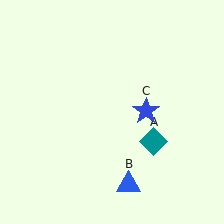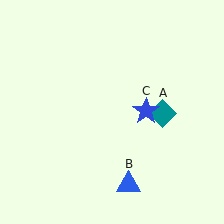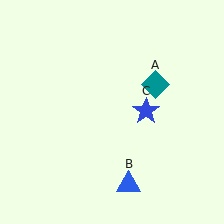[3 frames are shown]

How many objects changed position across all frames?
1 object changed position: teal diamond (object A).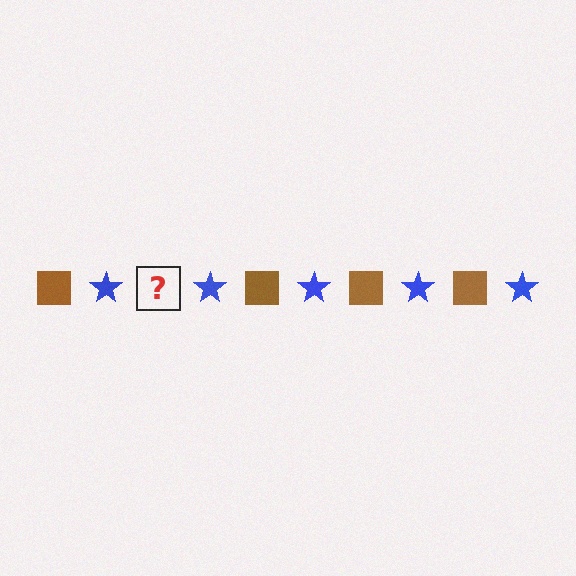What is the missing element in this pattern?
The missing element is a brown square.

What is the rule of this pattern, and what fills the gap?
The rule is that the pattern alternates between brown square and blue star. The gap should be filled with a brown square.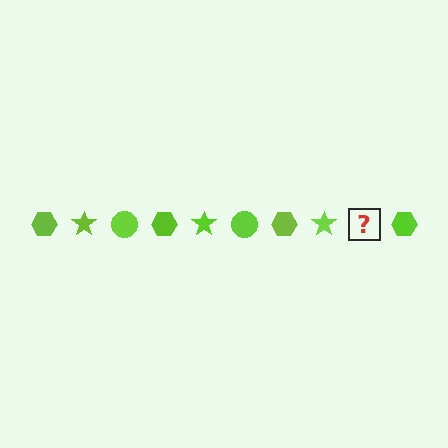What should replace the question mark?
The question mark should be replaced with a lime circle.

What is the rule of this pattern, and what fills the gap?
The rule is that the pattern cycles through hexagon, star, circle shapes in lime. The gap should be filled with a lime circle.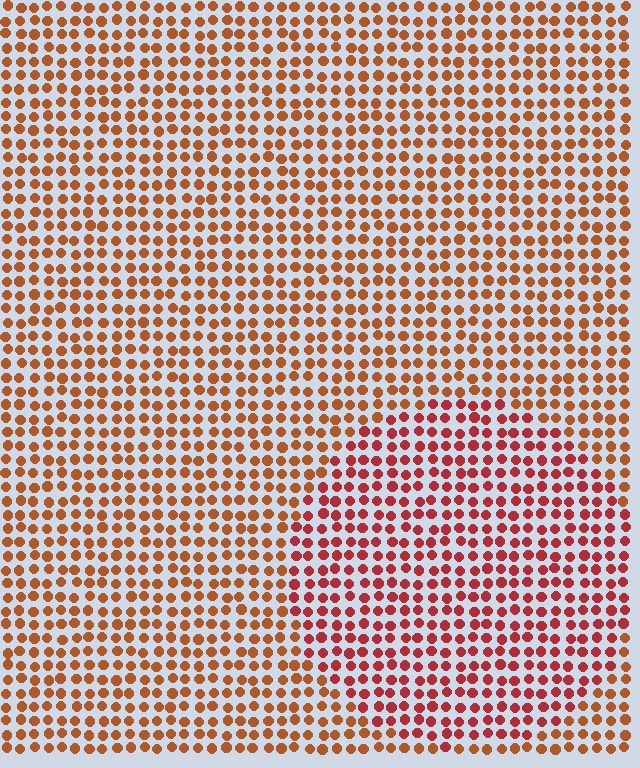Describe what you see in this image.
The image is filled with small brown elements in a uniform arrangement. A circle-shaped region is visible where the elements are tinted to a slightly different hue, forming a subtle color boundary.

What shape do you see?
I see a circle.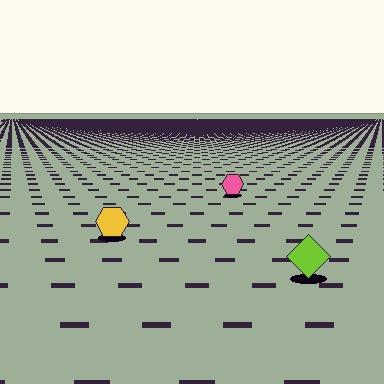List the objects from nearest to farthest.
From nearest to farthest: the lime diamond, the yellow hexagon, the pink hexagon.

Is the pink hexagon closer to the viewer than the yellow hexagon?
No. The yellow hexagon is closer — you can tell from the texture gradient: the ground texture is coarser near it.